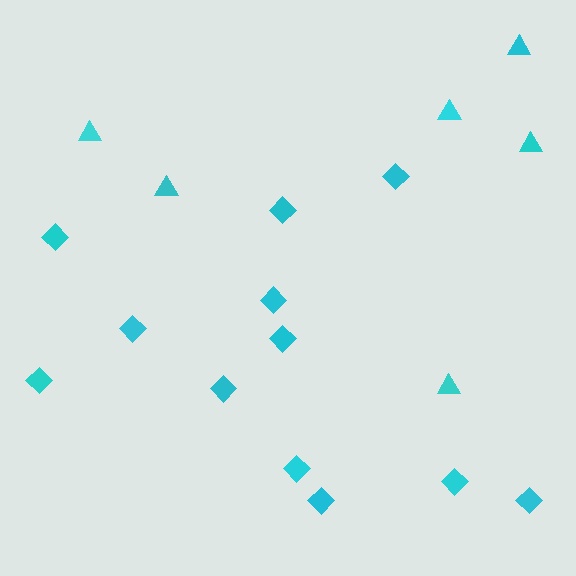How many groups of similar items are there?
There are 2 groups: one group of triangles (6) and one group of diamonds (12).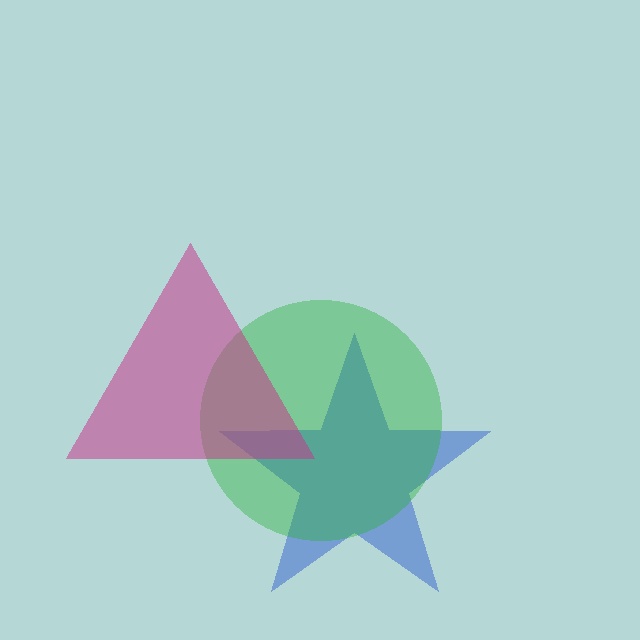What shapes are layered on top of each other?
The layered shapes are: a blue star, a green circle, a magenta triangle.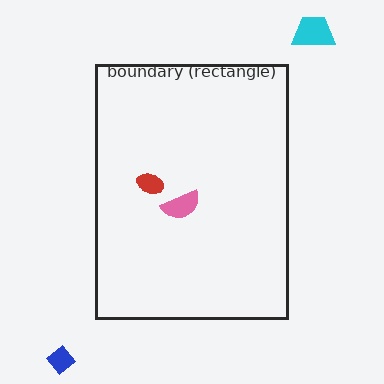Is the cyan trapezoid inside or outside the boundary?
Outside.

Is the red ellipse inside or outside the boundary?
Inside.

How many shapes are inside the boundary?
2 inside, 2 outside.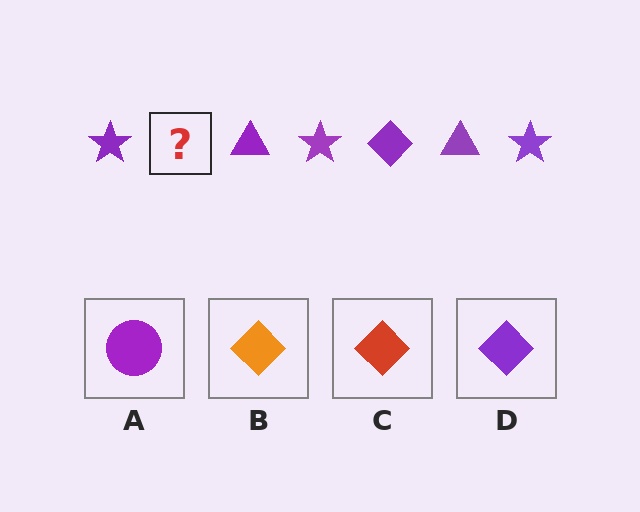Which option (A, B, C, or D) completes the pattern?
D.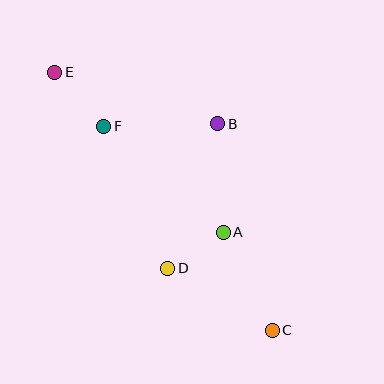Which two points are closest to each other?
Points A and D are closest to each other.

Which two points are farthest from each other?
Points C and E are farthest from each other.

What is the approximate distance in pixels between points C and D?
The distance between C and D is approximately 122 pixels.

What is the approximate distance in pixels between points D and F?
The distance between D and F is approximately 156 pixels.